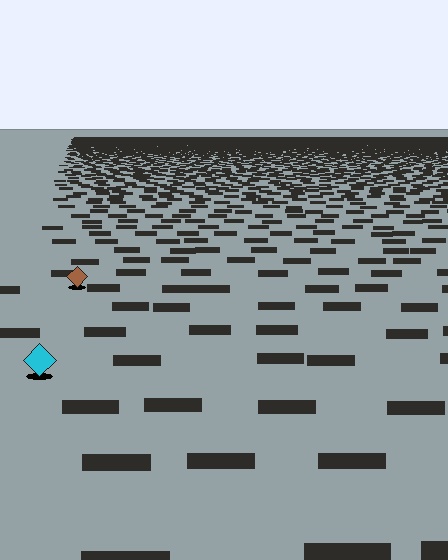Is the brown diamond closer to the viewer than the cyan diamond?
No. The cyan diamond is closer — you can tell from the texture gradient: the ground texture is coarser near it.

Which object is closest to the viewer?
The cyan diamond is closest. The texture marks near it are larger and more spread out.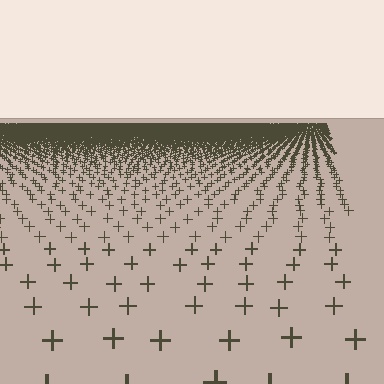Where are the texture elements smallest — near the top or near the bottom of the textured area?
Near the top.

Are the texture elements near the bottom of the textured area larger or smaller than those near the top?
Larger. Near the bottom, elements are closer to the viewer and appear at a bigger on-screen size.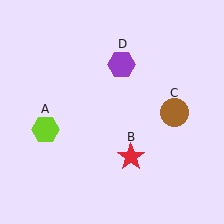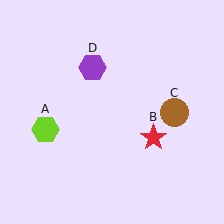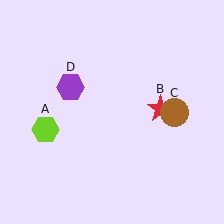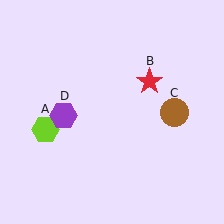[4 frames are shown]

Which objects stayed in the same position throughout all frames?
Lime hexagon (object A) and brown circle (object C) remained stationary.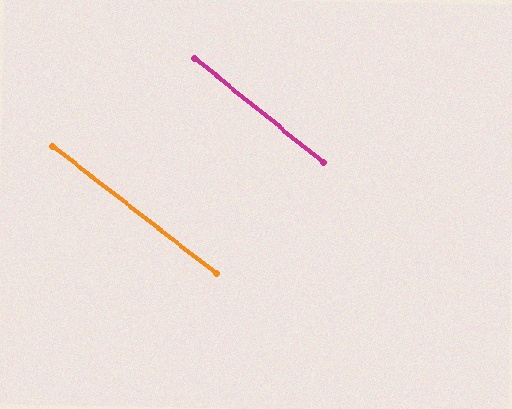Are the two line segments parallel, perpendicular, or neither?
Parallel — their directions differ by only 1.1°.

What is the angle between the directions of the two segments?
Approximately 1 degree.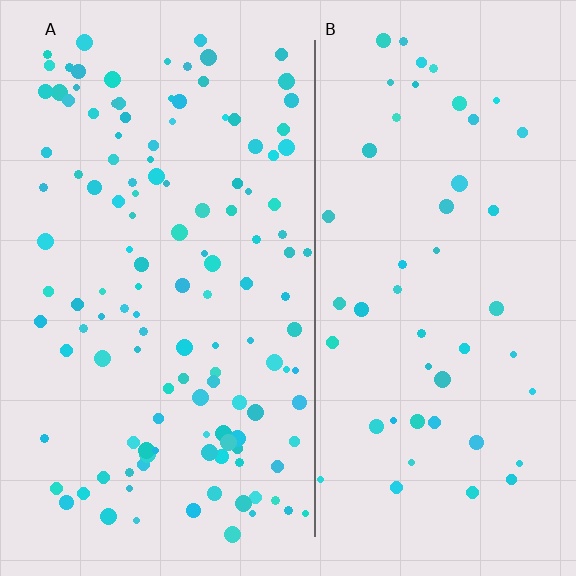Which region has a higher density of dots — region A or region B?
A (the left).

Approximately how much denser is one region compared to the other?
Approximately 2.6× — region A over region B.